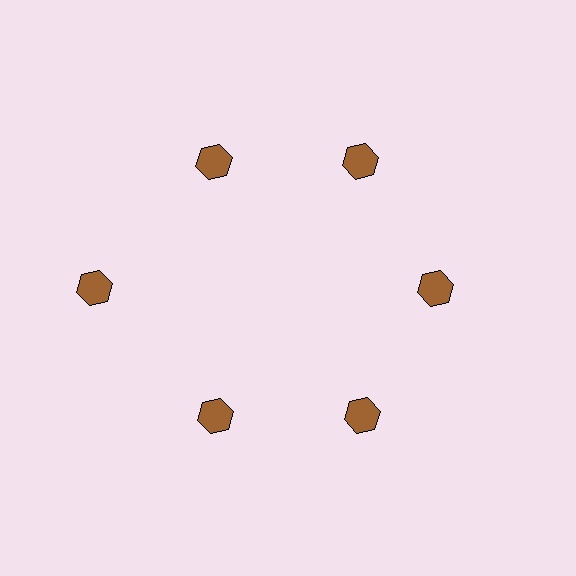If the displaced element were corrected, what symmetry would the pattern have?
It would have 6-fold rotational symmetry — the pattern would map onto itself every 60 degrees.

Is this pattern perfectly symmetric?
No. The 6 brown hexagons are arranged in a ring, but one element near the 9 o'clock position is pushed outward from the center, breaking the 6-fold rotational symmetry.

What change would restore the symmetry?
The symmetry would be restored by moving it inward, back onto the ring so that all 6 hexagons sit at equal angles and equal distance from the center.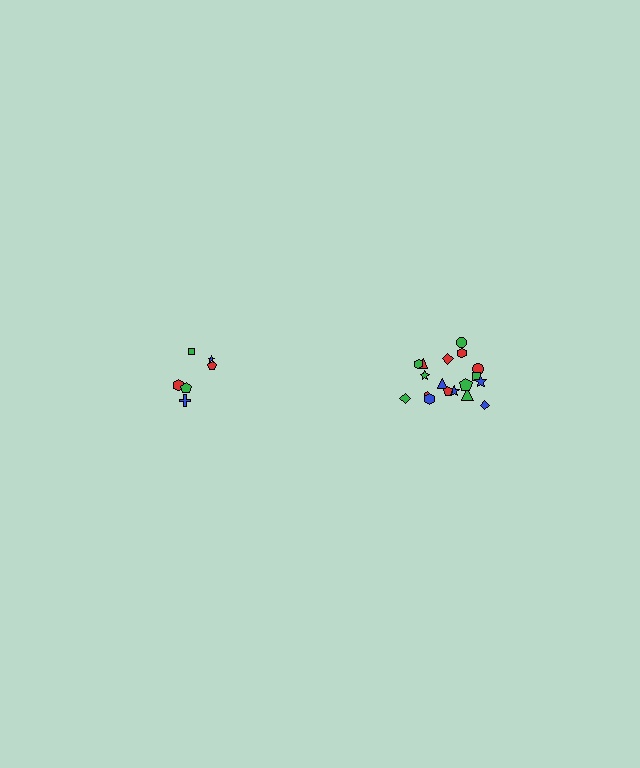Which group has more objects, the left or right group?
The right group.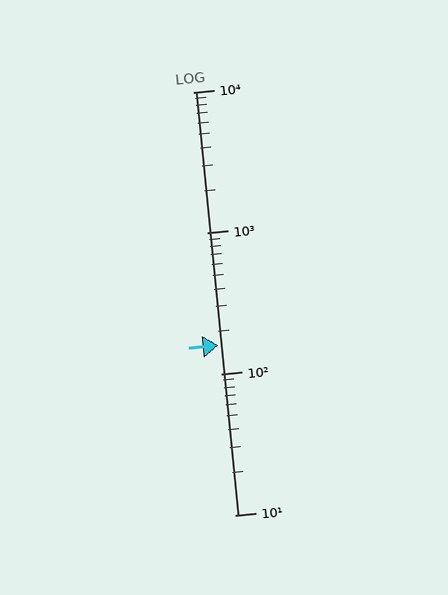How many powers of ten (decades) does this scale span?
The scale spans 3 decades, from 10 to 10000.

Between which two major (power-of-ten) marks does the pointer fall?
The pointer is between 100 and 1000.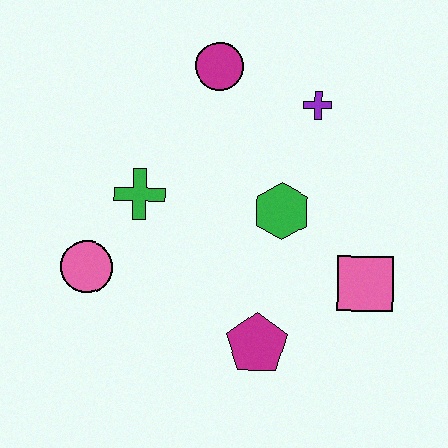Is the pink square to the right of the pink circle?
Yes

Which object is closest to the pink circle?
The green cross is closest to the pink circle.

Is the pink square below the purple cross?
Yes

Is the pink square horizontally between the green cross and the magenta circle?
No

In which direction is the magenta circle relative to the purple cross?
The magenta circle is to the left of the purple cross.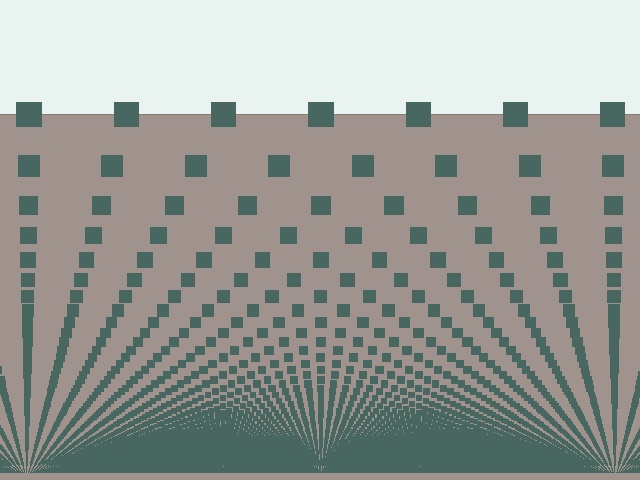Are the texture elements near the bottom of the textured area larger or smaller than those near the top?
Smaller. The gradient is inverted — elements near the bottom are smaller and denser.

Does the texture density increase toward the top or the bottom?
Density increases toward the bottom.